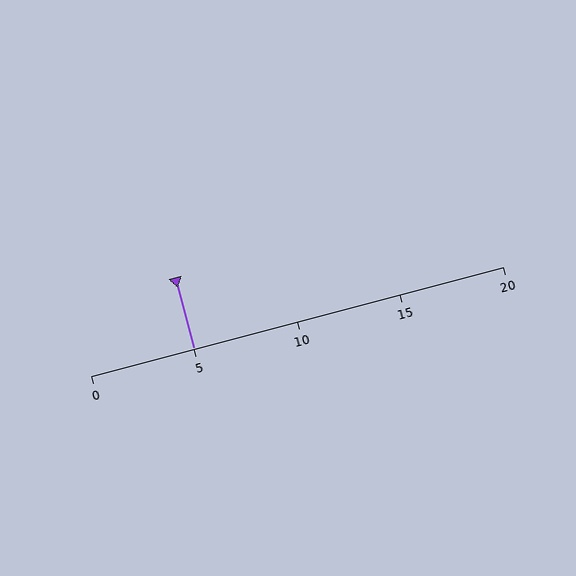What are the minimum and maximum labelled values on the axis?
The axis runs from 0 to 20.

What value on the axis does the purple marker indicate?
The marker indicates approximately 5.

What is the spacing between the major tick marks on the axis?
The major ticks are spaced 5 apart.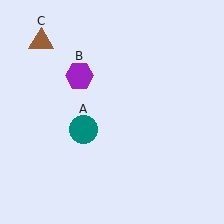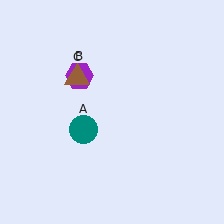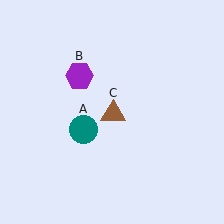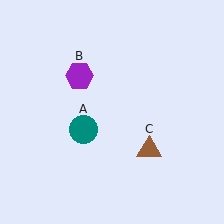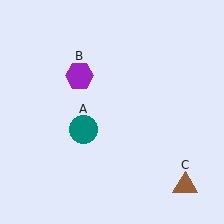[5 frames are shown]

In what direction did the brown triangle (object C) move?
The brown triangle (object C) moved down and to the right.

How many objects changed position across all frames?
1 object changed position: brown triangle (object C).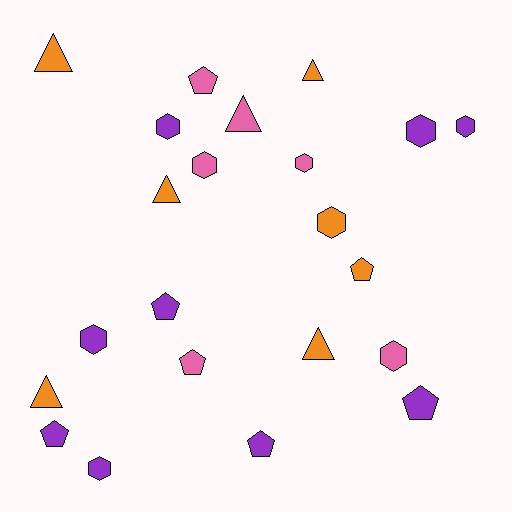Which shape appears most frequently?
Hexagon, with 9 objects.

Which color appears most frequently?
Purple, with 9 objects.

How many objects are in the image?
There are 22 objects.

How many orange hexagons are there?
There is 1 orange hexagon.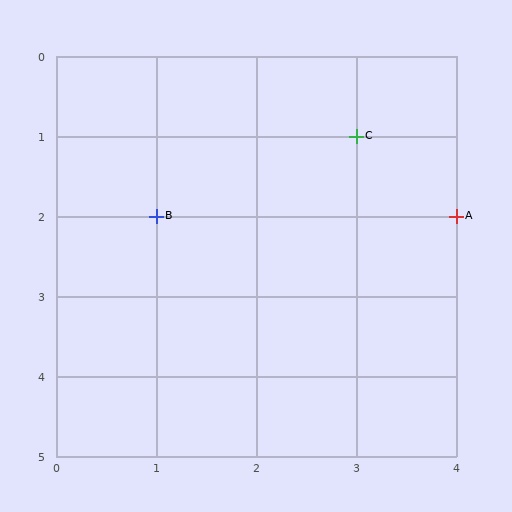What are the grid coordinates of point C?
Point C is at grid coordinates (3, 1).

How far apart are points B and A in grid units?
Points B and A are 3 columns apart.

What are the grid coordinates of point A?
Point A is at grid coordinates (4, 2).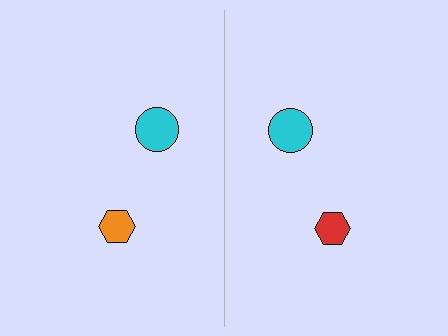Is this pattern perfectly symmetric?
No, the pattern is not perfectly symmetric. The red hexagon on the right side breaks the symmetry — its mirror counterpart is orange.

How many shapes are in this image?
There are 4 shapes in this image.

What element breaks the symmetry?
The red hexagon on the right side breaks the symmetry — its mirror counterpart is orange.